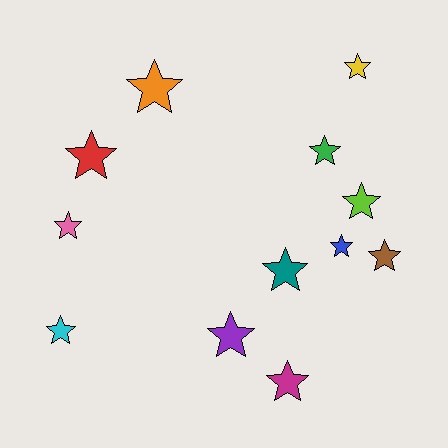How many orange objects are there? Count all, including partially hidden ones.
There is 1 orange object.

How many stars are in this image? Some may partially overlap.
There are 12 stars.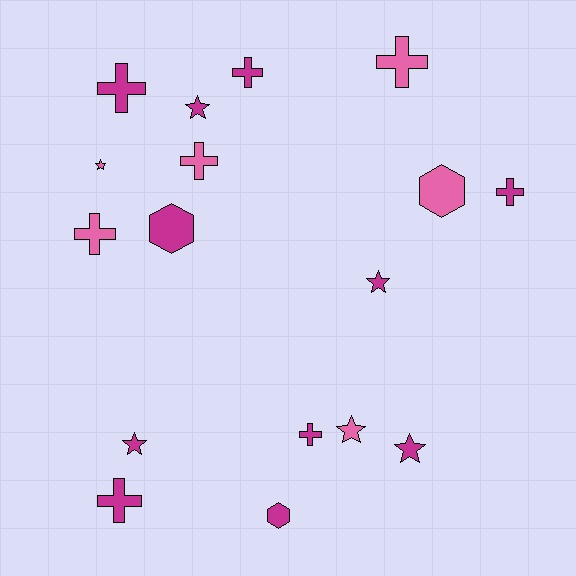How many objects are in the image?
There are 17 objects.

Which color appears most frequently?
Magenta, with 11 objects.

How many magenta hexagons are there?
There are 2 magenta hexagons.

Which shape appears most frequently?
Cross, with 8 objects.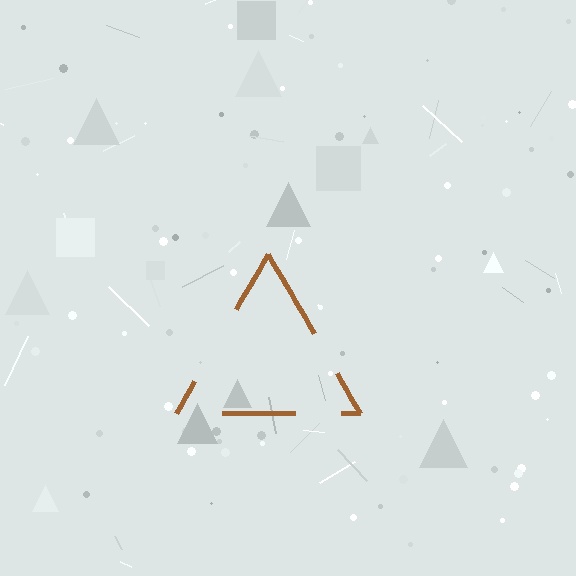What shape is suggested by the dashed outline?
The dashed outline suggests a triangle.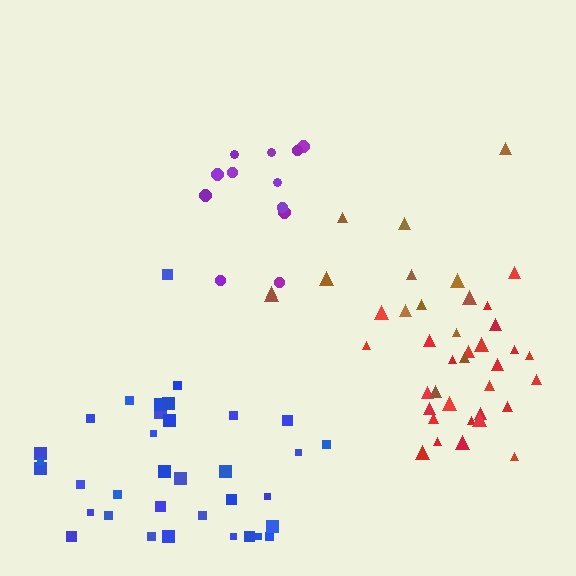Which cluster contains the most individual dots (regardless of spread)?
Blue (35).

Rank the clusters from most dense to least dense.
red, blue, purple, brown.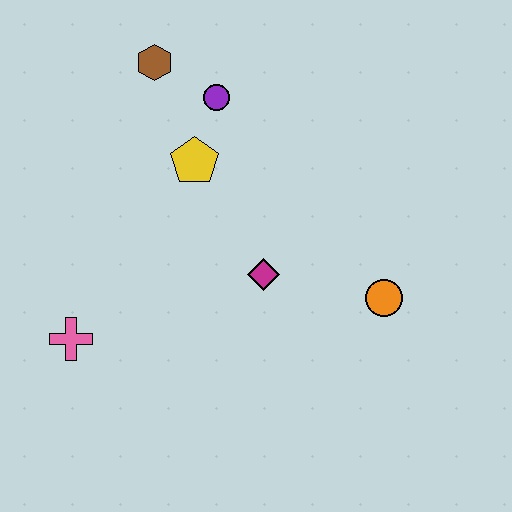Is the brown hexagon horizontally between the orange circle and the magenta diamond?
No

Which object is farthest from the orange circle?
The brown hexagon is farthest from the orange circle.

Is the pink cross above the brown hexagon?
No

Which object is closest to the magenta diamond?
The orange circle is closest to the magenta diamond.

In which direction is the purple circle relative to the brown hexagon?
The purple circle is to the right of the brown hexagon.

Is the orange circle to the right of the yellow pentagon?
Yes